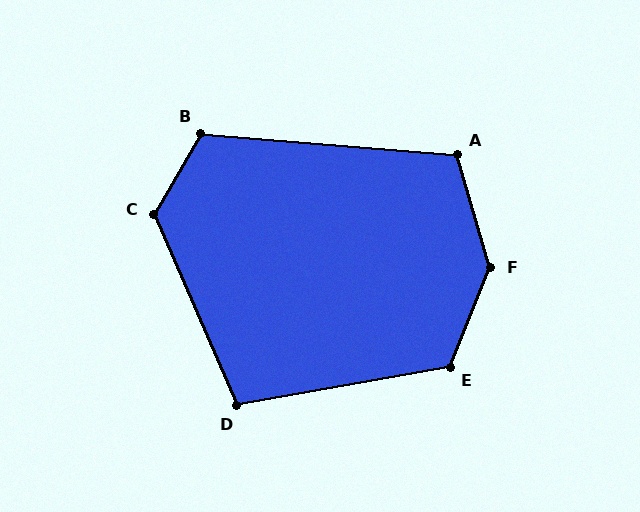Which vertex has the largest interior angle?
F, at approximately 142 degrees.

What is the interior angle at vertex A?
Approximately 111 degrees (obtuse).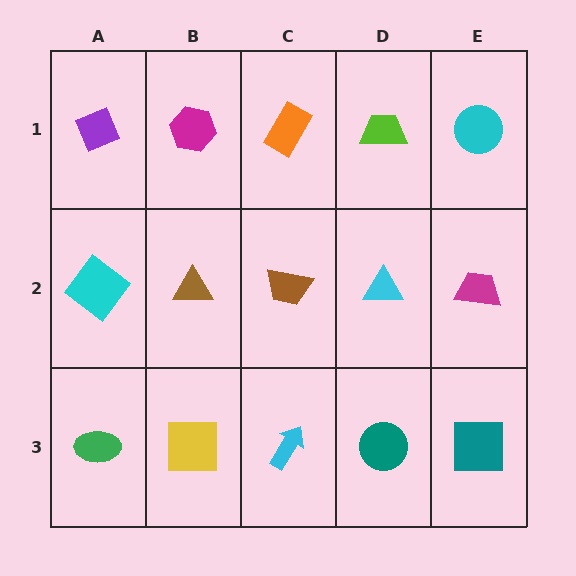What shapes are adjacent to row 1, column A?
A cyan diamond (row 2, column A), a magenta hexagon (row 1, column B).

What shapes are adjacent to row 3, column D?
A cyan triangle (row 2, column D), a cyan arrow (row 3, column C), a teal square (row 3, column E).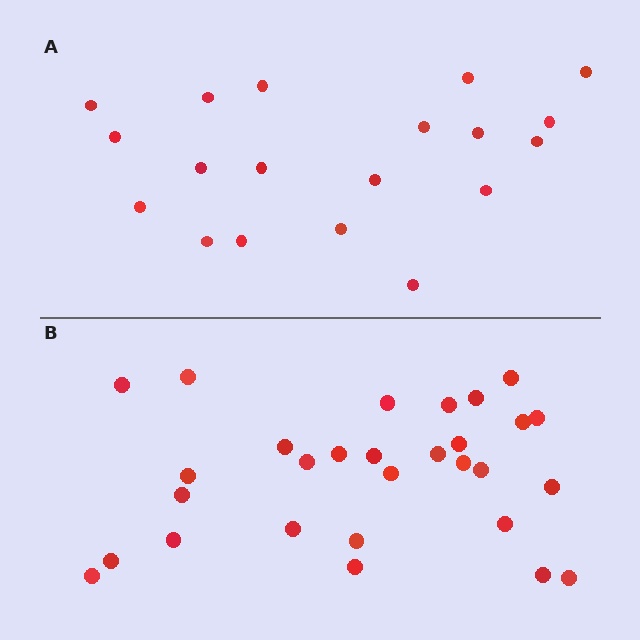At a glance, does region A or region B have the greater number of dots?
Region B (the bottom region) has more dots.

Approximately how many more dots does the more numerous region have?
Region B has roughly 10 or so more dots than region A.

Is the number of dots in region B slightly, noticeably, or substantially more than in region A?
Region B has substantially more. The ratio is roughly 1.5 to 1.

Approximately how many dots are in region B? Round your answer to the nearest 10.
About 30 dots. (The exact count is 29, which rounds to 30.)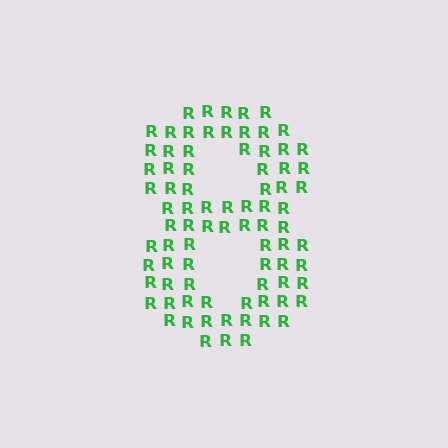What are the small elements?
The small elements are letter R's.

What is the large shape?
The large shape is the digit 8.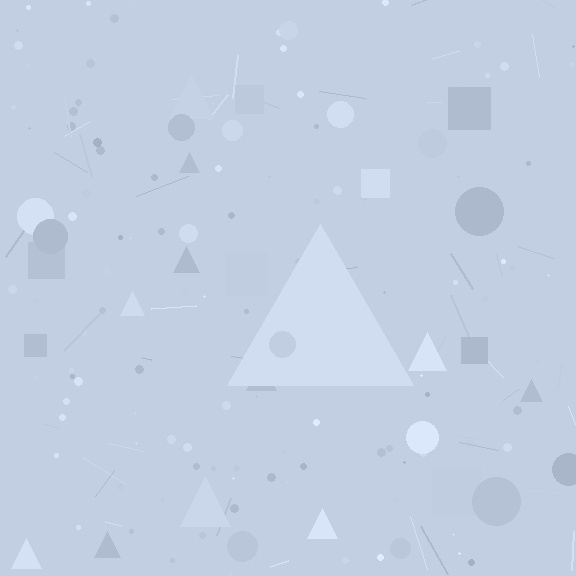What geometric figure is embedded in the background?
A triangle is embedded in the background.